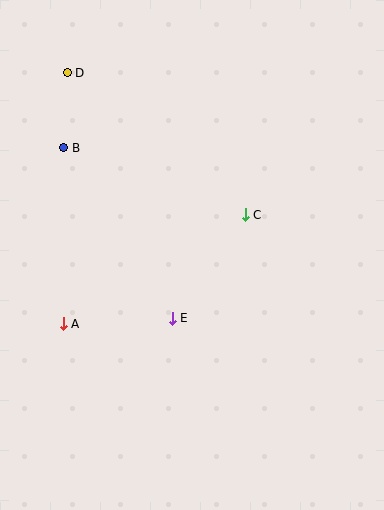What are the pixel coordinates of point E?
Point E is at (172, 318).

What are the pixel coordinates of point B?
Point B is at (64, 148).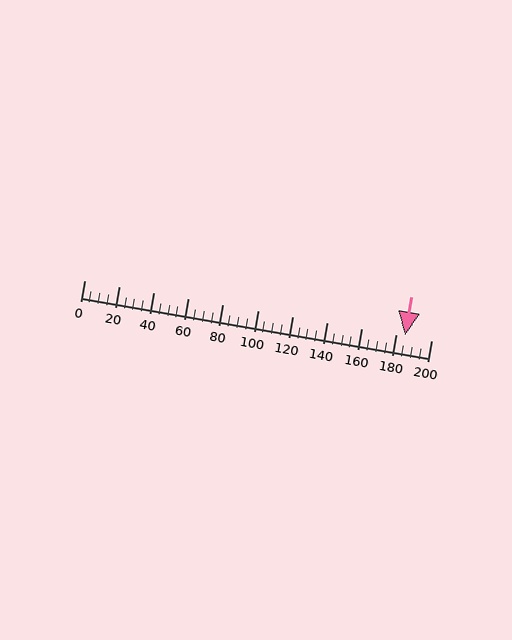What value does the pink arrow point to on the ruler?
The pink arrow points to approximately 185.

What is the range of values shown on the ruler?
The ruler shows values from 0 to 200.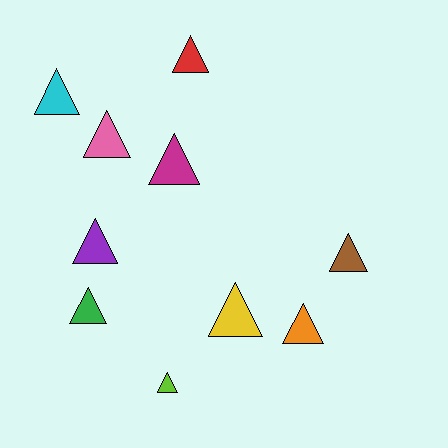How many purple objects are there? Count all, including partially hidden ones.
There is 1 purple object.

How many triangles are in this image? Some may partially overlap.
There are 10 triangles.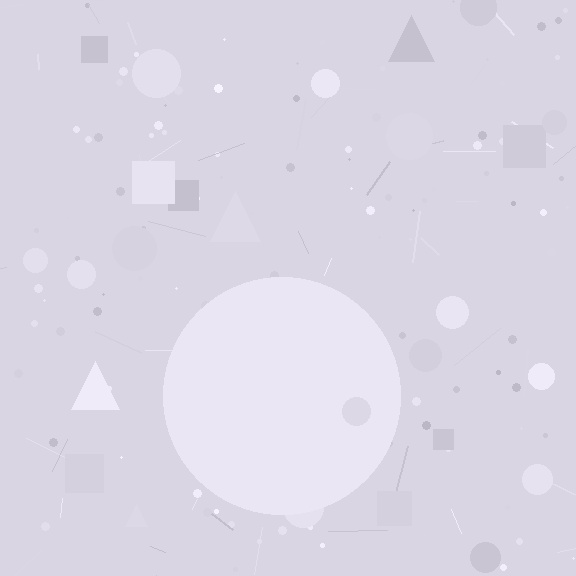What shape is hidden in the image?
A circle is hidden in the image.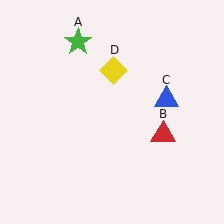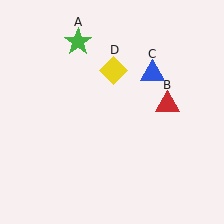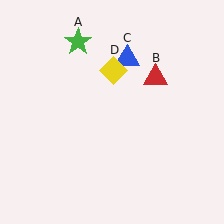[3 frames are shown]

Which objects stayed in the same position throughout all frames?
Green star (object A) and yellow diamond (object D) remained stationary.